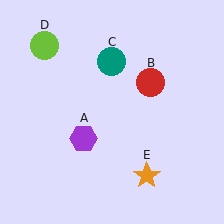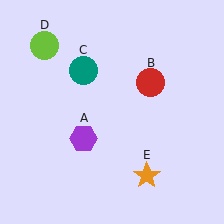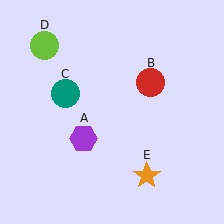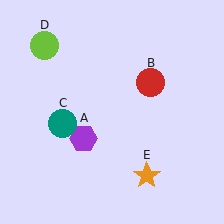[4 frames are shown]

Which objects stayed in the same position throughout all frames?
Purple hexagon (object A) and red circle (object B) and lime circle (object D) and orange star (object E) remained stationary.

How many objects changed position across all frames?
1 object changed position: teal circle (object C).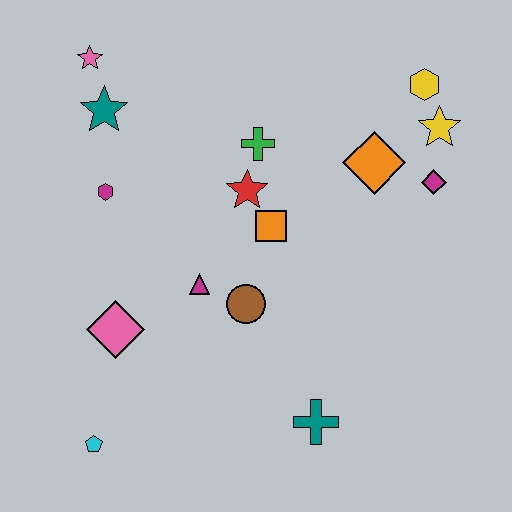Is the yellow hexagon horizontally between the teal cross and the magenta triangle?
No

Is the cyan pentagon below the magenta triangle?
Yes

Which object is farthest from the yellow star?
The cyan pentagon is farthest from the yellow star.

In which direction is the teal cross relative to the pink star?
The teal cross is below the pink star.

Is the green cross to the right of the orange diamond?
No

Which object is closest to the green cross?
The red star is closest to the green cross.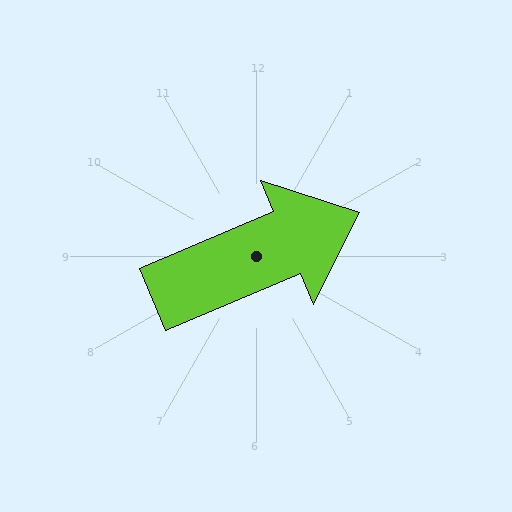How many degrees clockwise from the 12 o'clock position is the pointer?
Approximately 67 degrees.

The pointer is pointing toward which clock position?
Roughly 2 o'clock.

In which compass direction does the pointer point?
Northeast.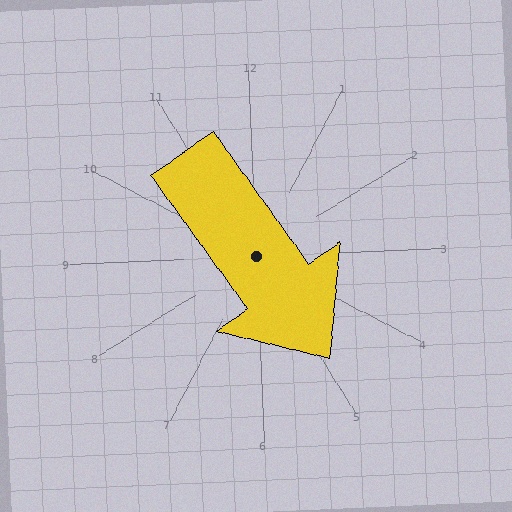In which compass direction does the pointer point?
Southeast.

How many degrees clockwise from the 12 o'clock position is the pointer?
Approximately 147 degrees.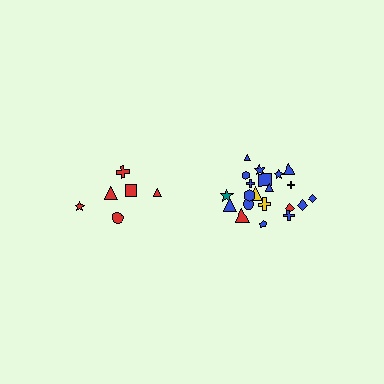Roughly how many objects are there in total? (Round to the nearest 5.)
Roughly 30 objects in total.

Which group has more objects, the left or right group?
The right group.